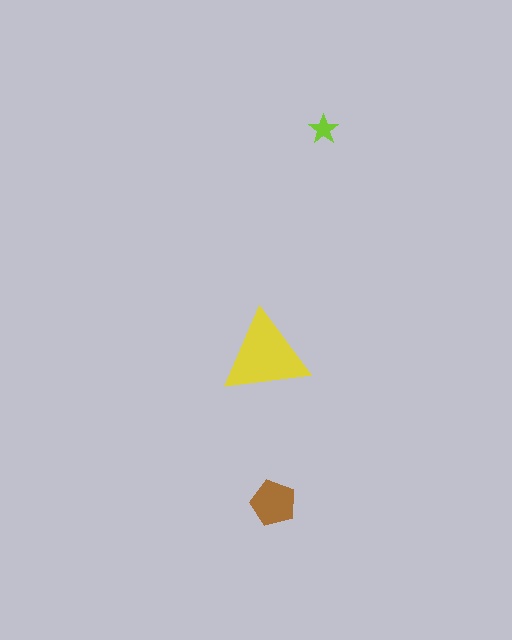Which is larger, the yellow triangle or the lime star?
The yellow triangle.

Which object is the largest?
The yellow triangle.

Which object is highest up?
The lime star is topmost.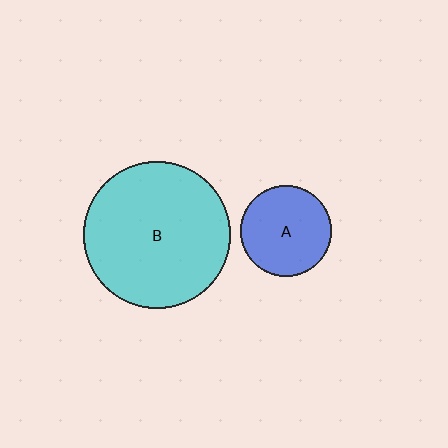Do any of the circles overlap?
No, none of the circles overlap.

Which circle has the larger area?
Circle B (cyan).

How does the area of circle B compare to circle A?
Approximately 2.6 times.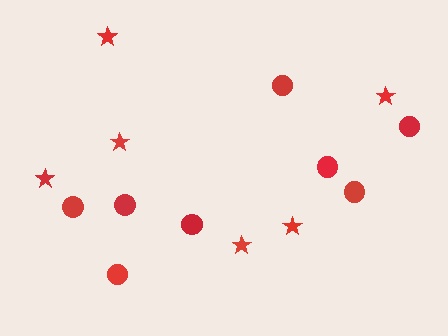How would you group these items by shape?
There are 2 groups: one group of circles (8) and one group of stars (6).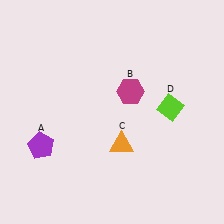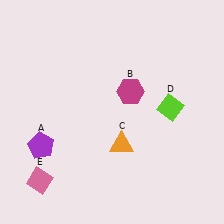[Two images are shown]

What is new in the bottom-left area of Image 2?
A pink diamond (E) was added in the bottom-left area of Image 2.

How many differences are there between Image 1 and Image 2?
There is 1 difference between the two images.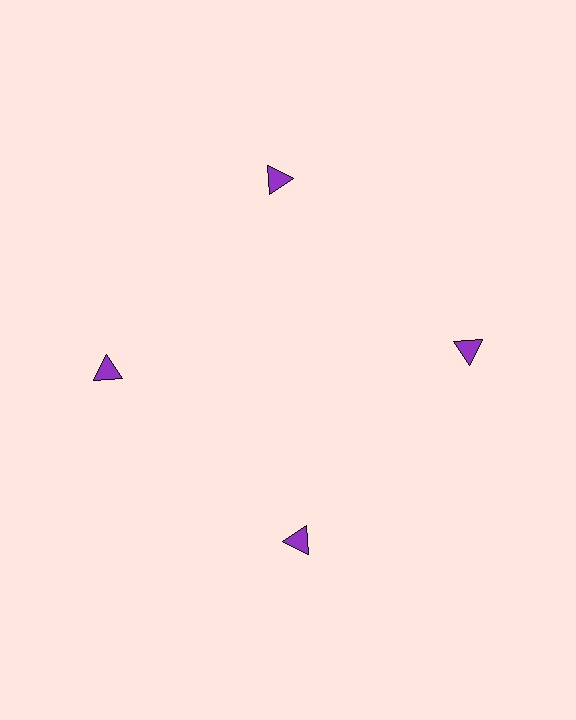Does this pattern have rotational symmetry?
Yes, this pattern has 4-fold rotational symmetry. It looks the same after rotating 90 degrees around the center.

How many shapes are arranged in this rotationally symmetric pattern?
There are 4 shapes, arranged in 4 groups of 1.